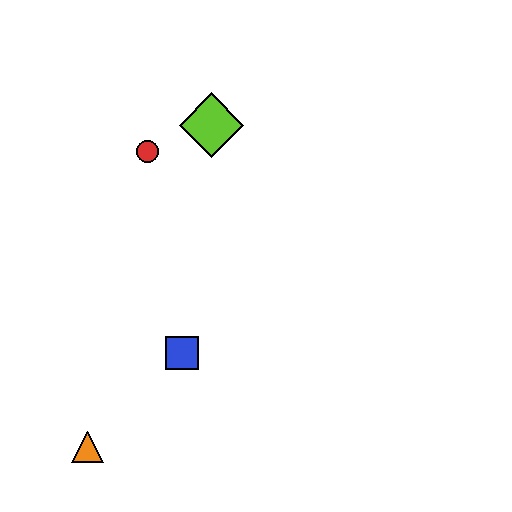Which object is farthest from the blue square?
The lime diamond is farthest from the blue square.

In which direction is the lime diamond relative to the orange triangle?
The lime diamond is above the orange triangle.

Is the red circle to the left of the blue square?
Yes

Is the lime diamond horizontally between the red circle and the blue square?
No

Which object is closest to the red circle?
The lime diamond is closest to the red circle.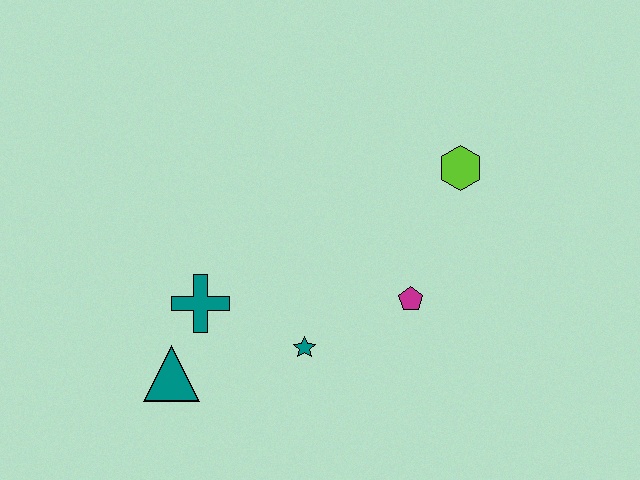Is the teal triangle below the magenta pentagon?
Yes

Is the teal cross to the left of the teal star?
Yes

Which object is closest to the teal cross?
The teal triangle is closest to the teal cross.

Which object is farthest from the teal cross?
The lime hexagon is farthest from the teal cross.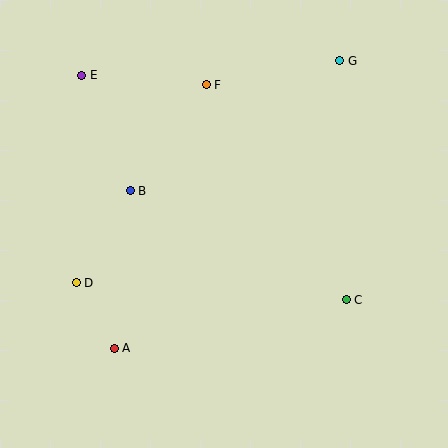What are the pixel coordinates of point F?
Point F is at (206, 85).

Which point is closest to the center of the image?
Point B at (130, 191) is closest to the center.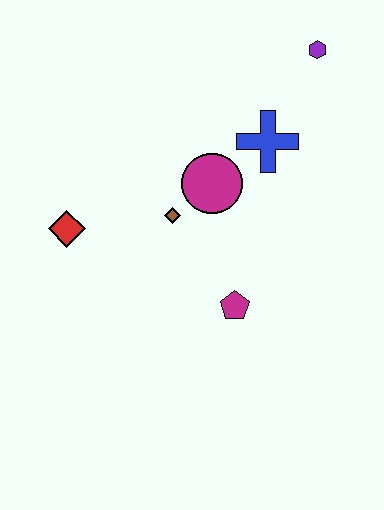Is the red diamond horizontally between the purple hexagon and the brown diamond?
No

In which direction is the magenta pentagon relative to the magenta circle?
The magenta pentagon is below the magenta circle.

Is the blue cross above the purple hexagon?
No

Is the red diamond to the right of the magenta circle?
No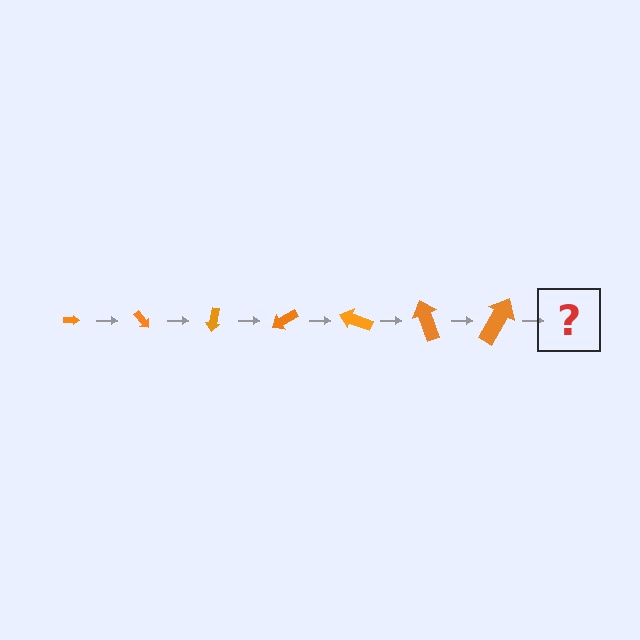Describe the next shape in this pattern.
It should be an arrow, larger than the previous one and rotated 350 degrees from the start.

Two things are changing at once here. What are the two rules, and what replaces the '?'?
The two rules are that the arrow grows larger each step and it rotates 50 degrees each step. The '?' should be an arrow, larger than the previous one and rotated 350 degrees from the start.